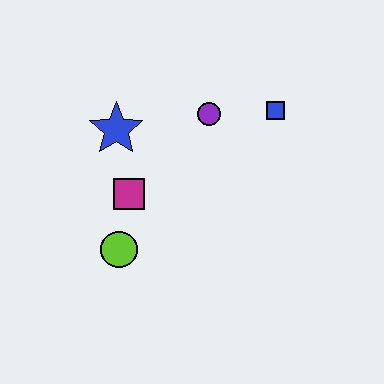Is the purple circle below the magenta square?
No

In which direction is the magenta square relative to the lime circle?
The magenta square is above the lime circle.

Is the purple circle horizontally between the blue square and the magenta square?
Yes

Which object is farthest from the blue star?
The blue square is farthest from the blue star.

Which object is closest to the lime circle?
The magenta square is closest to the lime circle.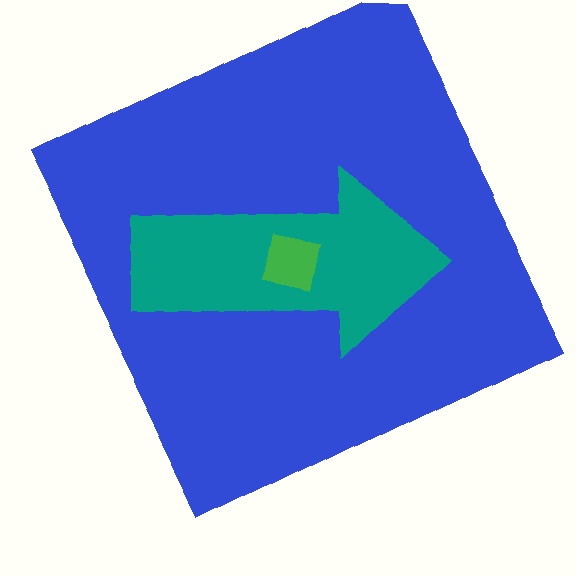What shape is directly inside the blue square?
The teal arrow.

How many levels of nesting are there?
3.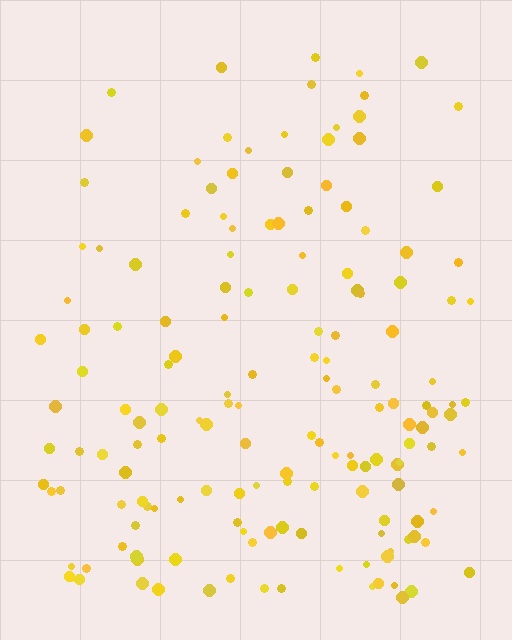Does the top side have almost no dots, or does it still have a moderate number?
Still a moderate number, just noticeably fewer than the bottom.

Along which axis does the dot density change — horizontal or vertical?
Vertical.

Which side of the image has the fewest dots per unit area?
The top.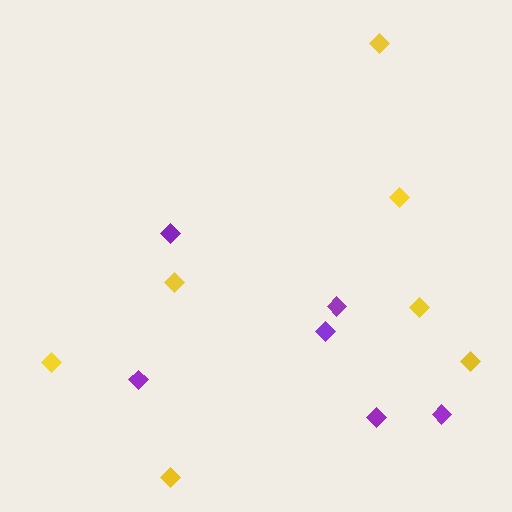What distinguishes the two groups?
There are 2 groups: one group of yellow diamonds (7) and one group of purple diamonds (6).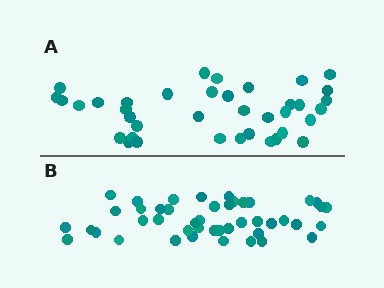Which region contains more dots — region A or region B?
Region B (the bottom region) has more dots.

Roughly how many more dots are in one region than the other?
Region B has roughly 8 or so more dots than region A.